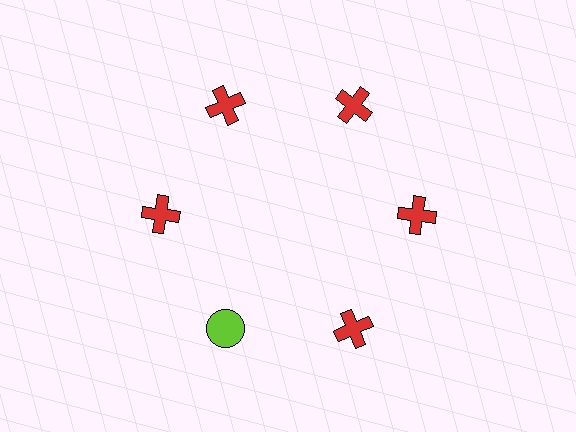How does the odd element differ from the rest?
It differs in both color (lime instead of red) and shape (circle instead of cross).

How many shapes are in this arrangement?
There are 6 shapes arranged in a ring pattern.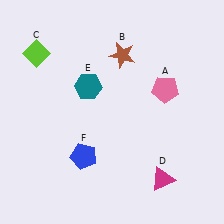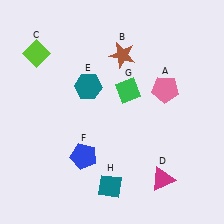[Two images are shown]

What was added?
A green diamond (G), a teal diamond (H) were added in Image 2.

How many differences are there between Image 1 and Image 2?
There are 2 differences between the two images.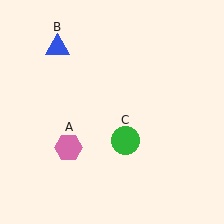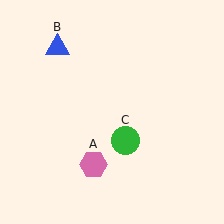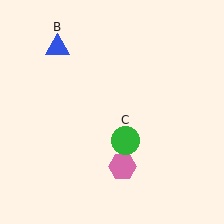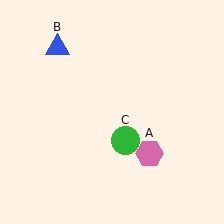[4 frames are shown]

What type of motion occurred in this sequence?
The pink hexagon (object A) rotated counterclockwise around the center of the scene.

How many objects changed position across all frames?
1 object changed position: pink hexagon (object A).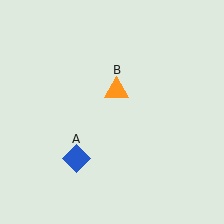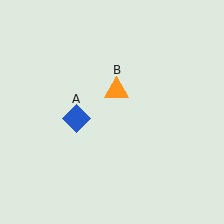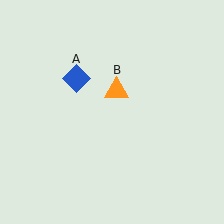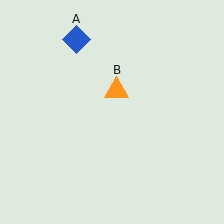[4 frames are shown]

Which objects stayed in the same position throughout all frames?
Orange triangle (object B) remained stationary.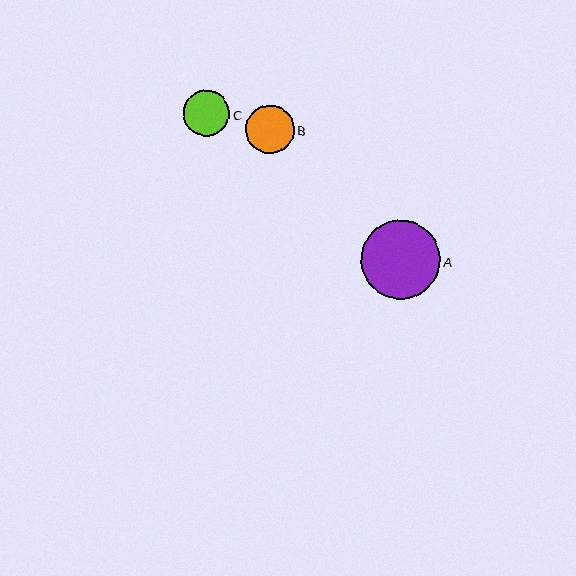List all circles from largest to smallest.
From largest to smallest: A, B, C.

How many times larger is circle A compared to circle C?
Circle A is approximately 1.7 times the size of circle C.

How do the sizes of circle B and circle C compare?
Circle B and circle C are approximately the same size.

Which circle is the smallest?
Circle C is the smallest with a size of approximately 46 pixels.